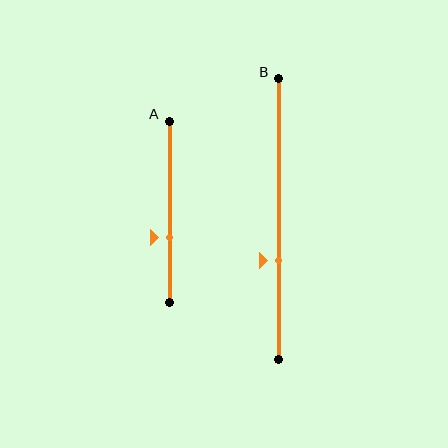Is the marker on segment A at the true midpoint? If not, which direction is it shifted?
No, the marker on segment A is shifted downward by about 14% of the segment length.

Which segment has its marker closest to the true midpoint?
Segment A has its marker closest to the true midpoint.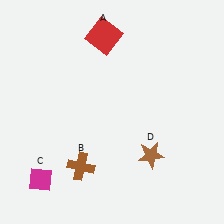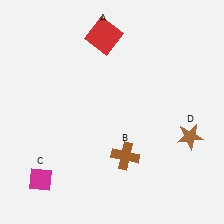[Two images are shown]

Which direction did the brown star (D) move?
The brown star (D) moved right.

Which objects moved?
The objects that moved are: the brown cross (B), the brown star (D).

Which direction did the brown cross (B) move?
The brown cross (B) moved right.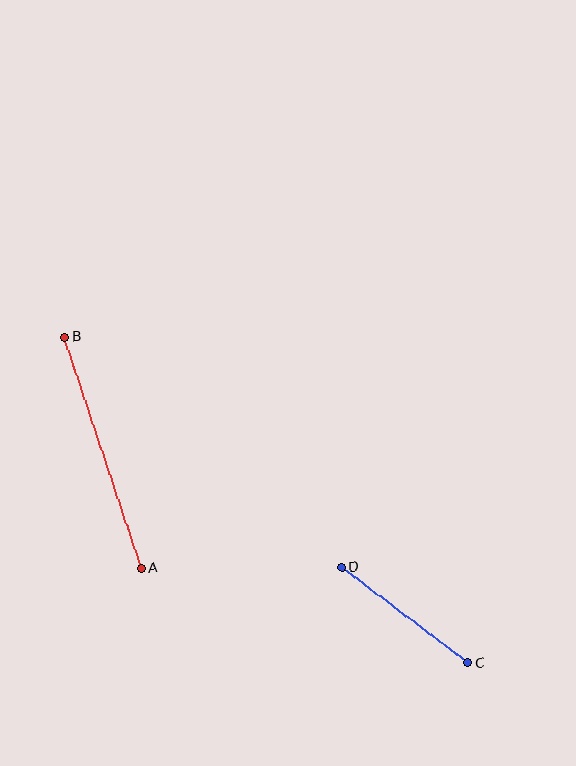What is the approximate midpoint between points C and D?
The midpoint is at approximately (405, 615) pixels.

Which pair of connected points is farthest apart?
Points A and B are farthest apart.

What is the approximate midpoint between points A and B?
The midpoint is at approximately (103, 453) pixels.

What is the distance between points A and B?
The distance is approximately 244 pixels.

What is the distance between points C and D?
The distance is approximately 158 pixels.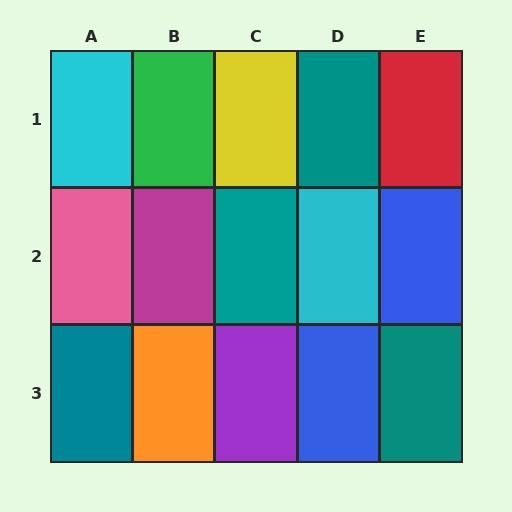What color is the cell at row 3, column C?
Purple.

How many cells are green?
1 cell is green.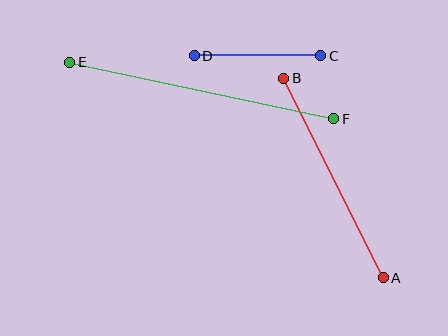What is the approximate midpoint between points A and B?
The midpoint is at approximately (334, 178) pixels.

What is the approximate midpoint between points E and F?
The midpoint is at approximately (202, 91) pixels.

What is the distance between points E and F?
The distance is approximately 270 pixels.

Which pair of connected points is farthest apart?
Points E and F are farthest apart.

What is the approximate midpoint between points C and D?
The midpoint is at approximately (257, 56) pixels.